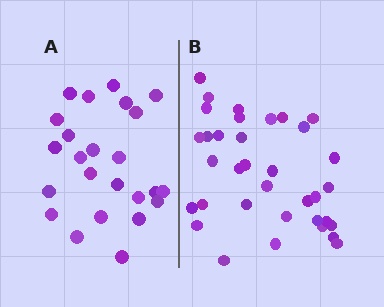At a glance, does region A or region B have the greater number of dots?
Region B (the right region) has more dots.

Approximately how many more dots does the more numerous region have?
Region B has roughly 12 or so more dots than region A.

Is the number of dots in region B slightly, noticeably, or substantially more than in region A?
Region B has substantially more. The ratio is roughly 1.5 to 1.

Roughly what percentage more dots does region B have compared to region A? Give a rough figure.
About 45% more.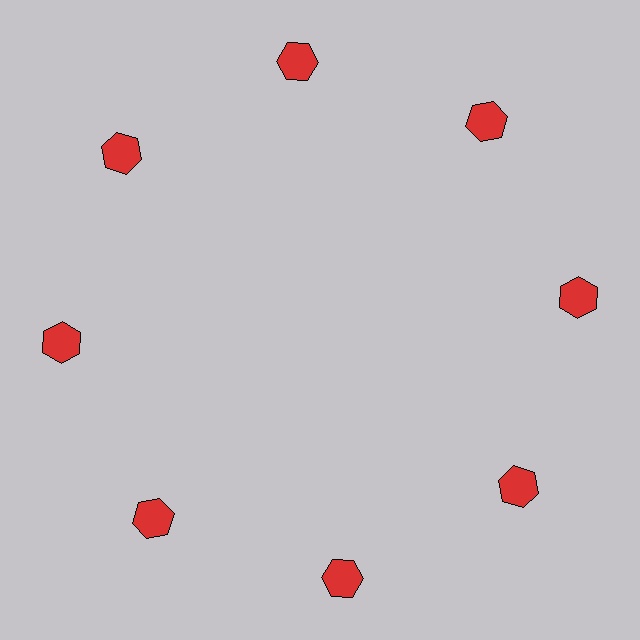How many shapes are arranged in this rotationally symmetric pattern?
There are 8 shapes, arranged in 8 groups of 1.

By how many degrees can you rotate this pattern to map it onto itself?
The pattern maps onto itself every 45 degrees of rotation.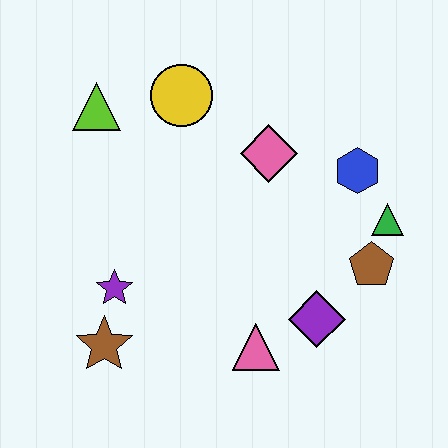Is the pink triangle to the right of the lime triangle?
Yes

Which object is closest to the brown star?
The purple star is closest to the brown star.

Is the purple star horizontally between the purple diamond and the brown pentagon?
No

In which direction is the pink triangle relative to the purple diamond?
The pink triangle is to the left of the purple diamond.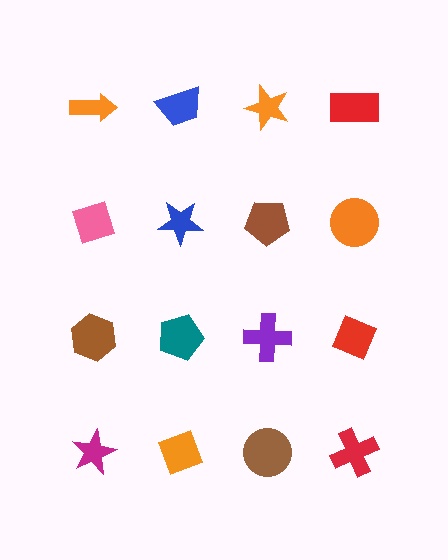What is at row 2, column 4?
An orange circle.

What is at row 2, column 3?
A brown pentagon.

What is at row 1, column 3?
An orange star.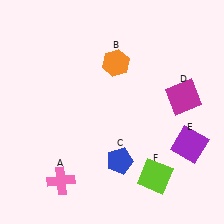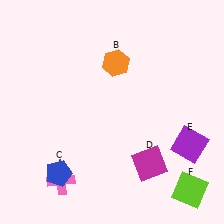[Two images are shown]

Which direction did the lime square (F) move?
The lime square (F) moved right.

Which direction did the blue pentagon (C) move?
The blue pentagon (C) moved left.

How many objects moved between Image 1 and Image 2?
3 objects moved between the two images.